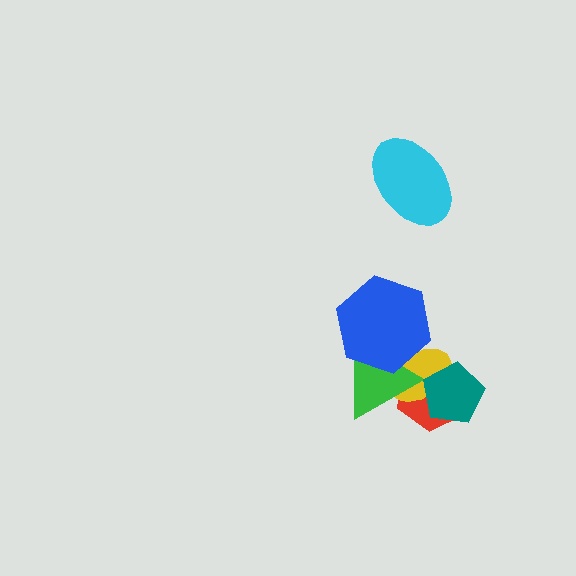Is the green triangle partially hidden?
Yes, it is partially covered by another shape.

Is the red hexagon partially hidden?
Yes, it is partially covered by another shape.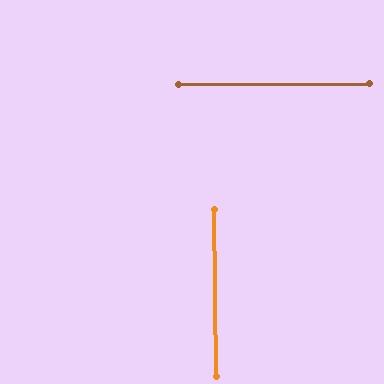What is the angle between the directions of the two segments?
Approximately 90 degrees.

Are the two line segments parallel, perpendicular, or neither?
Perpendicular — they meet at approximately 90°.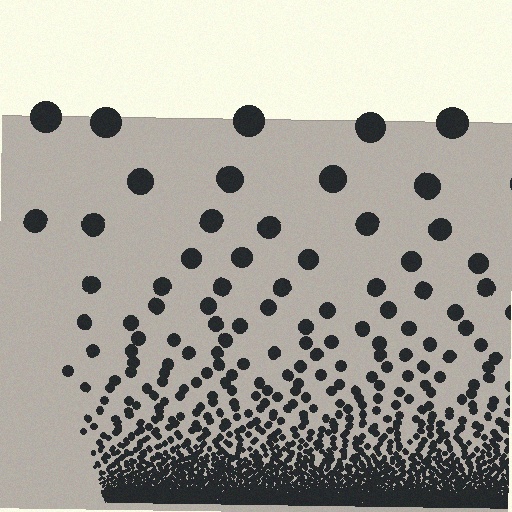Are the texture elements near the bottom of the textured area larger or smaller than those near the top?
Smaller. The gradient is inverted — elements near the bottom are smaller and denser.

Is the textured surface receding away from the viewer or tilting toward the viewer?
The surface appears to tilt toward the viewer. Texture elements get larger and sparser toward the top.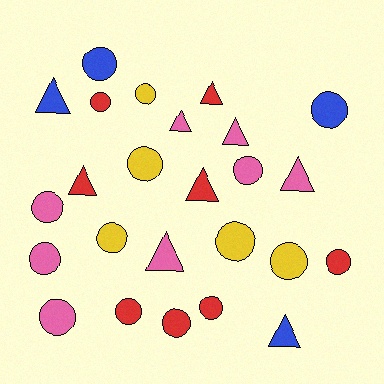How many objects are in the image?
There are 25 objects.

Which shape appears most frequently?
Circle, with 16 objects.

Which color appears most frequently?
Pink, with 8 objects.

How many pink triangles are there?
There are 4 pink triangles.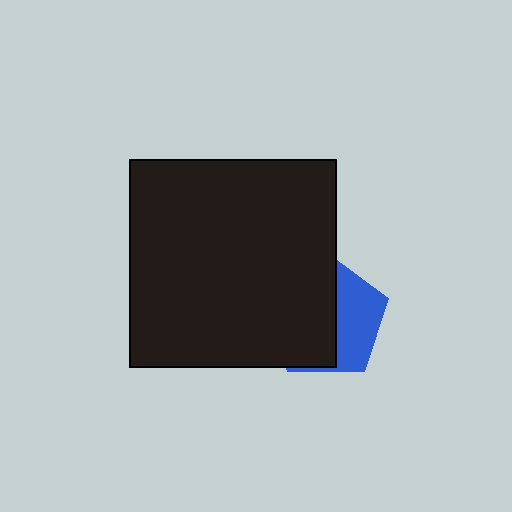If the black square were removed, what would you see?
You would see the complete blue pentagon.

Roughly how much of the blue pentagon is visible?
A small part of it is visible (roughly 39%).